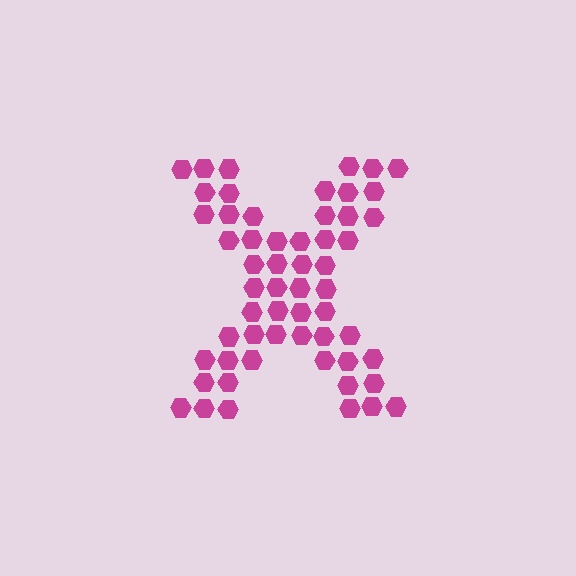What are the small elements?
The small elements are hexagons.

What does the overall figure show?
The overall figure shows the letter X.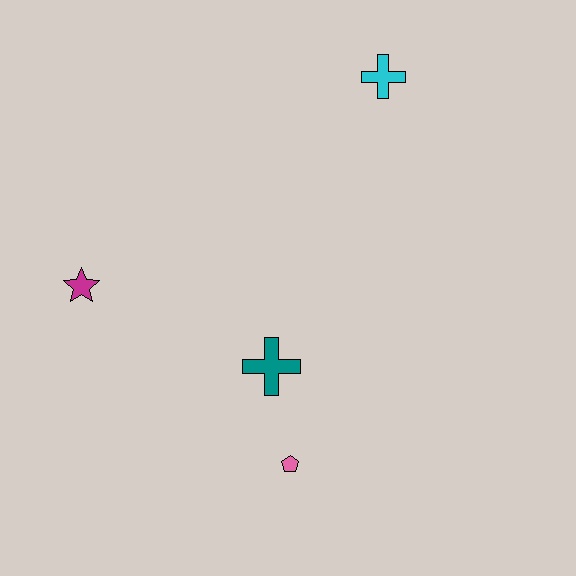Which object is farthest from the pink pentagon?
The cyan cross is farthest from the pink pentagon.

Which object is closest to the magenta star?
The teal cross is closest to the magenta star.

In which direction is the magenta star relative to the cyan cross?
The magenta star is to the left of the cyan cross.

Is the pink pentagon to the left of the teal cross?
No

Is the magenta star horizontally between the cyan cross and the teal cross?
No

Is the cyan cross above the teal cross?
Yes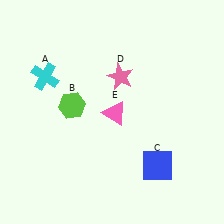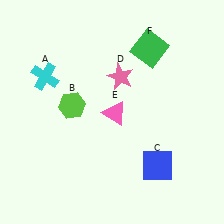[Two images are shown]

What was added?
A green square (F) was added in Image 2.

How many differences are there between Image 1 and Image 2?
There is 1 difference between the two images.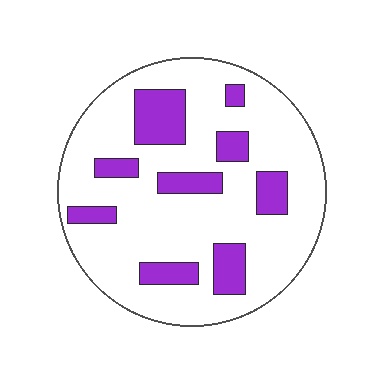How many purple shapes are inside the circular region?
9.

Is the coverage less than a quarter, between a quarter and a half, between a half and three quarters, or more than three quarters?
Less than a quarter.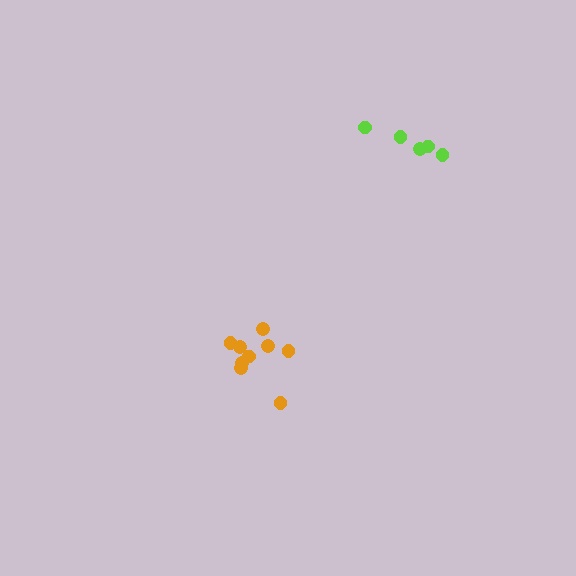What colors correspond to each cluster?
The clusters are colored: orange, lime.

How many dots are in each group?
Group 1: 9 dots, Group 2: 5 dots (14 total).